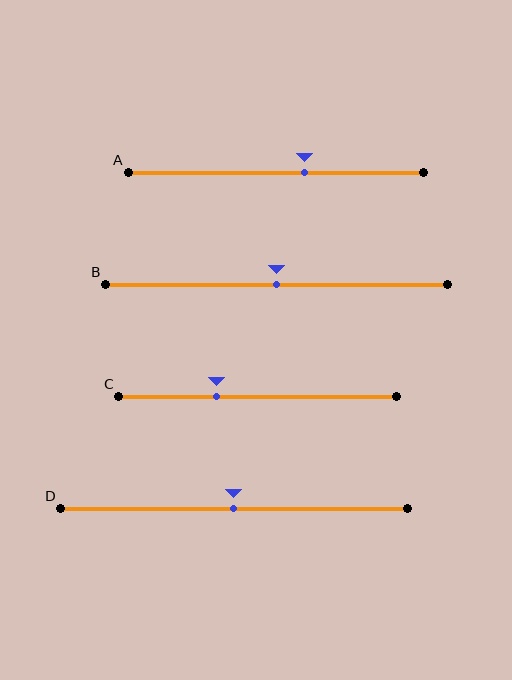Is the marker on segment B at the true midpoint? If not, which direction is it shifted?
Yes, the marker on segment B is at the true midpoint.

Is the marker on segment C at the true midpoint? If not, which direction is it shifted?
No, the marker on segment C is shifted to the left by about 15% of the segment length.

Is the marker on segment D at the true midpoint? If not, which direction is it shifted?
Yes, the marker on segment D is at the true midpoint.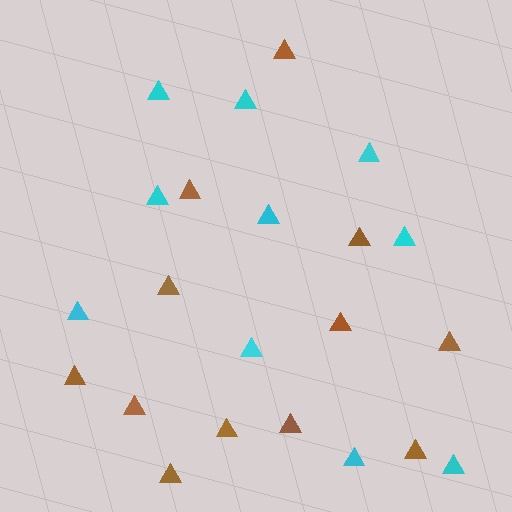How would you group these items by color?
There are 2 groups: one group of cyan triangles (10) and one group of brown triangles (12).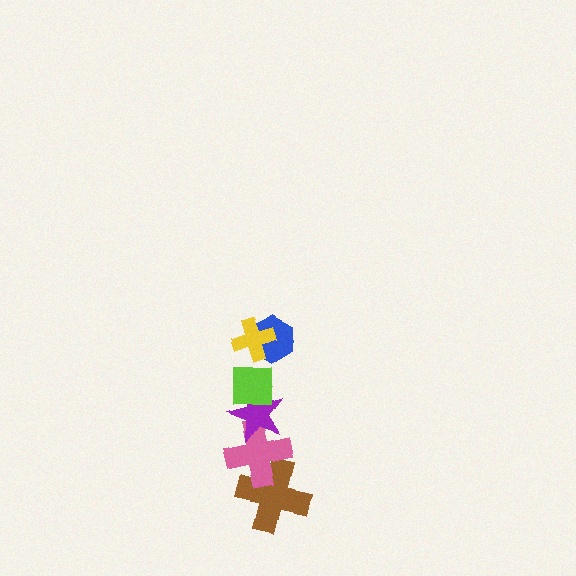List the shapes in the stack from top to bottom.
From top to bottom: the yellow cross, the blue hexagon, the lime square, the purple star, the pink cross, the brown cross.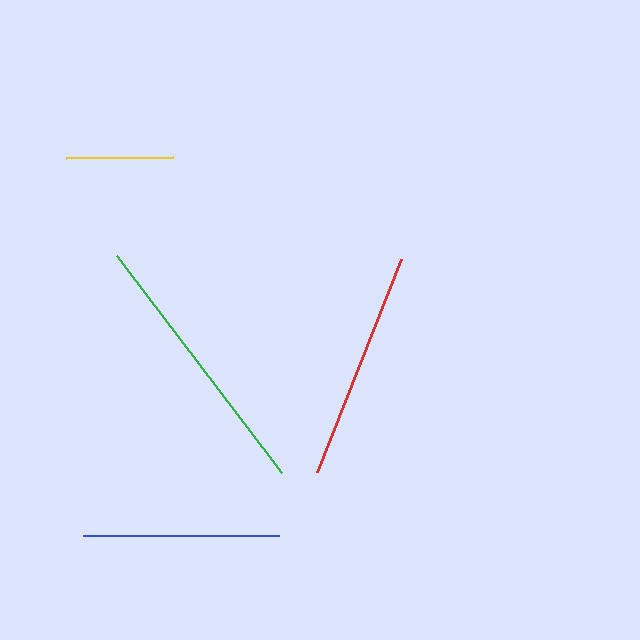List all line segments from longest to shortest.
From longest to shortest: green, red, blue, yellow.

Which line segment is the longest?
The green line is the longest at approximately 273 pixels.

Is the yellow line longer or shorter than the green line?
The green line is longer than the yellow line.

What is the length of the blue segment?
The blue segment is approximately 196 pixels long.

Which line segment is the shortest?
The yellow line is the shortest at approximately 107 pixels.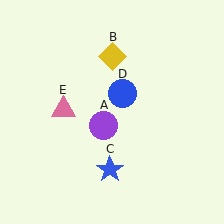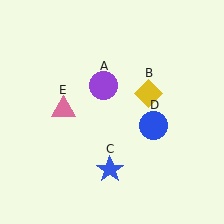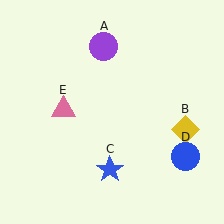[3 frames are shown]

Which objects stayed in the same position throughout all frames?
Blue star (object C) and pink triangle (object E) remained stationary.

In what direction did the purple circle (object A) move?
The purple circle (object A) moved up.